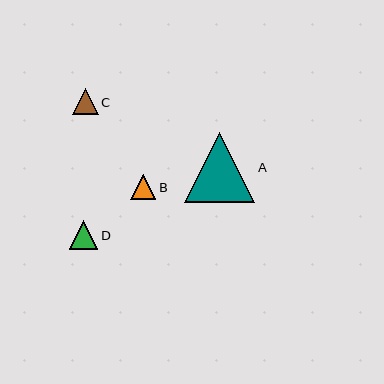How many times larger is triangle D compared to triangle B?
Triangle D is approximately 1.2 times the size of triangle B.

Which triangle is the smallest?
Triangle B is the smallest with a size of approximately 25 pixels.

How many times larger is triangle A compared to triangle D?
Triangle A is approximately 2.5 times the size of triangle D.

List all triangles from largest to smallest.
From largest to smallest: A, D, C, B.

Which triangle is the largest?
Triangle A is the largest with a size of approximately 70 pixels.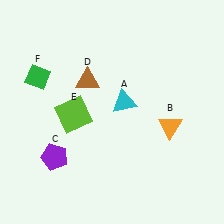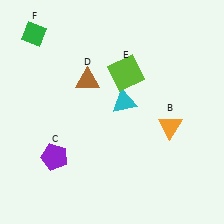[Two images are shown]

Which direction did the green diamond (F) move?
The green diamond (F) moved up.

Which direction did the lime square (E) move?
The lime square (E) moved right.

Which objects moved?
The objects that moved are: the lime square (E), the green diamond (F).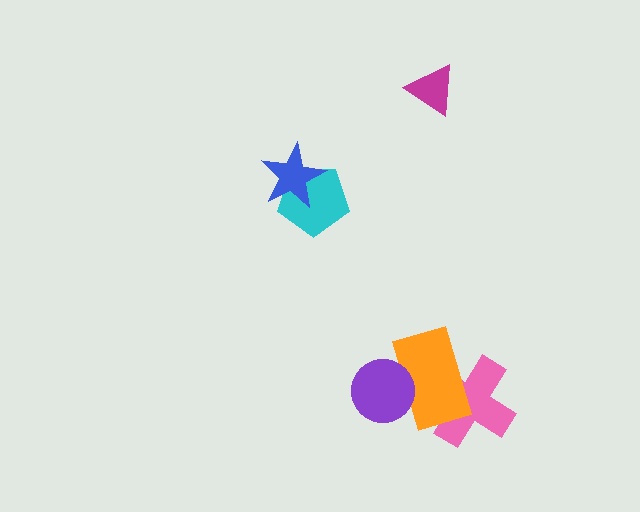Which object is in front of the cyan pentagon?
The blue star is in front of the cyan pentagon.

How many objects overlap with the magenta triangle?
0 objects overlap with the magenta triangle.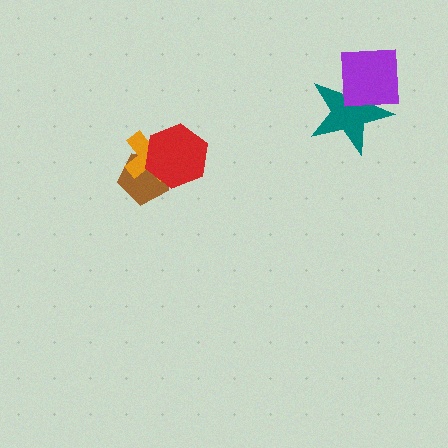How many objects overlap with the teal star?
1 object overlaps with the teal star.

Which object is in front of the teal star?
The purple square is in front of the teal star.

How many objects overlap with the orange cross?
2 objects overlap with the orange cross.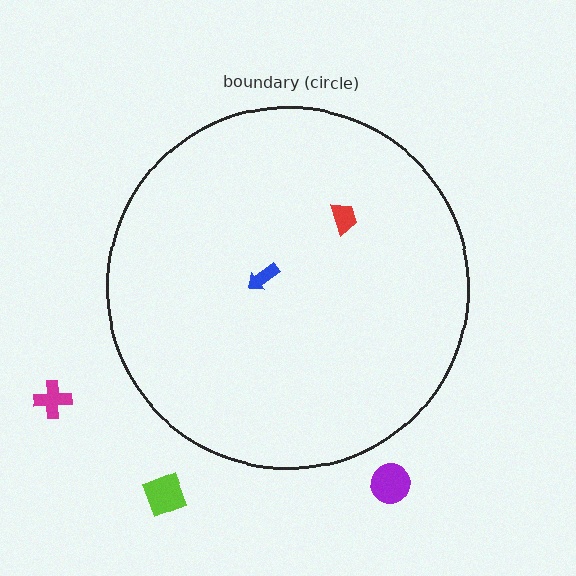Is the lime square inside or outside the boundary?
Outside.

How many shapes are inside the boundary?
2 inside, 3 outside.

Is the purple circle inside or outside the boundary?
Outside.